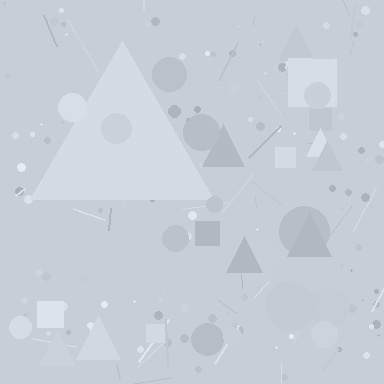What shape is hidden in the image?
A triangle is hidden in the image.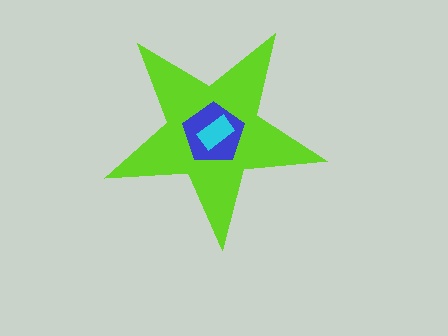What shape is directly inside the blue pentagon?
The cyan rectangle.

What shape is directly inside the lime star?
The blue pentagon.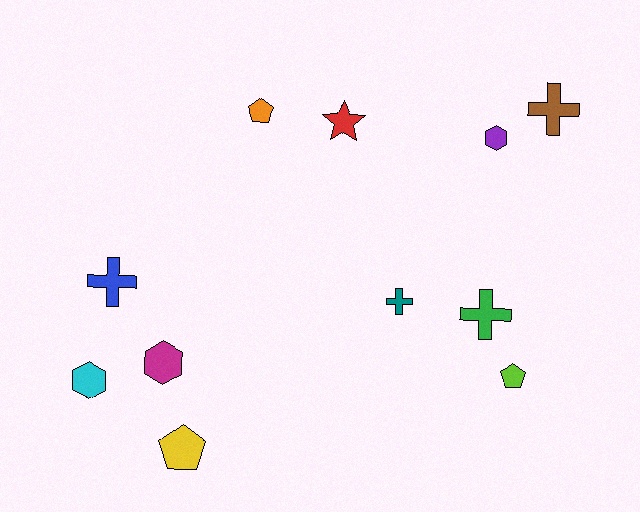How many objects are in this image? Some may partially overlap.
There are 11 objects.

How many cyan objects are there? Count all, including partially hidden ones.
There is 1 cyan object.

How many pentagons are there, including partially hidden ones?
There are 3 pentagons.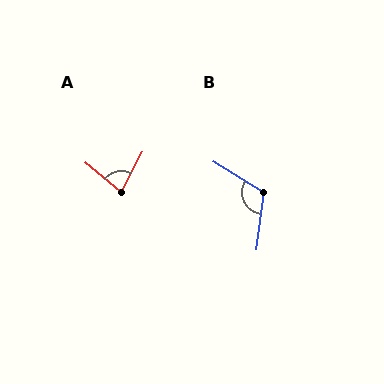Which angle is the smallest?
A, at approximately 78 degrees.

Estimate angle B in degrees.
Approximately 115 degrees.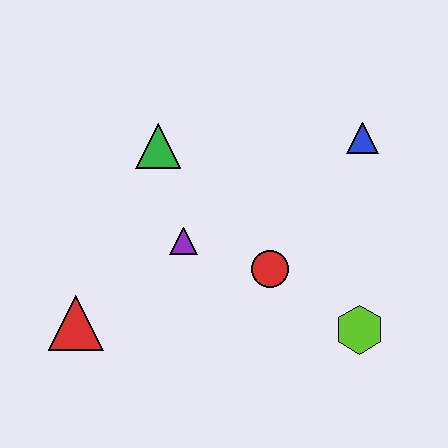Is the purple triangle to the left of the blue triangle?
Yes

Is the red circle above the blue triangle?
No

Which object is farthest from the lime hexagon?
The red triangle is farthest from the lime hexagon.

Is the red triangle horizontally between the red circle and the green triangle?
No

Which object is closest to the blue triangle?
The red circle is closest to the blue triangle.